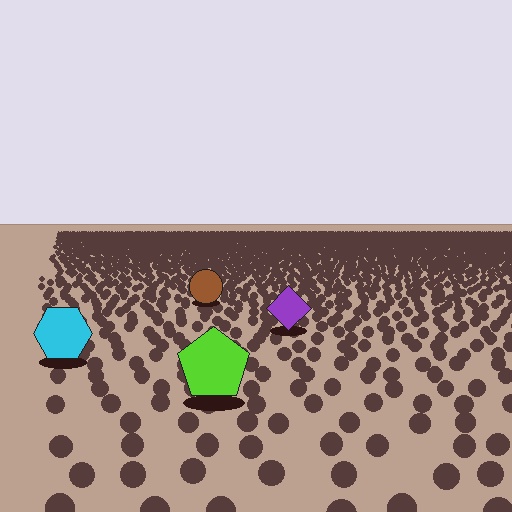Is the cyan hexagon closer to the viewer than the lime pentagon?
No. The lime pentagon is closer — you can tell from the texture gradient: the ground texture is coarser near it.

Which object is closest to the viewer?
The lime pentagon is closest. The texture marks near it are larger and more spread out.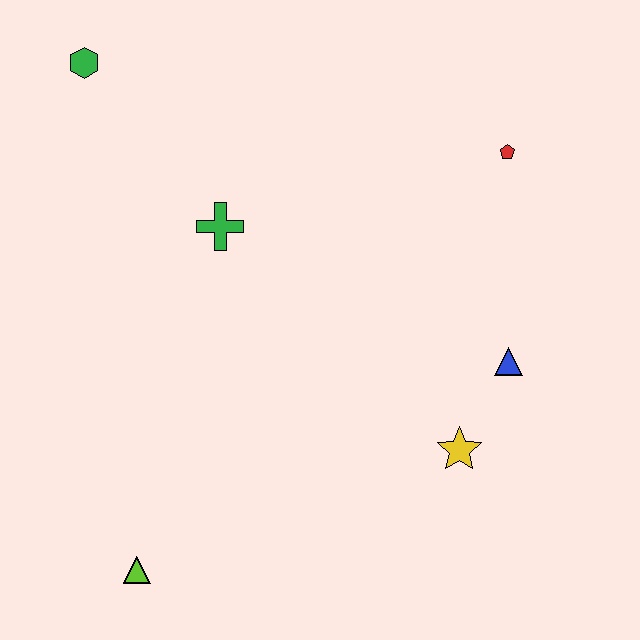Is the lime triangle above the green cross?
No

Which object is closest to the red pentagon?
The blue triangle is closest to the red pentagon.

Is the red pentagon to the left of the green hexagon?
No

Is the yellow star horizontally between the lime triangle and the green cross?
No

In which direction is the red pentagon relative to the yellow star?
The red pentagon is above the yellow star.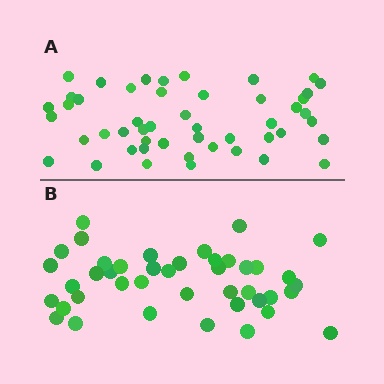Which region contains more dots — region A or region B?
Region A (the top region) has more dots.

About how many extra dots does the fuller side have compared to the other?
Region A has roughly 8 or so more dots than region B.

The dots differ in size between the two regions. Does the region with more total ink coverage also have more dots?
No. Region B has more total ink coverage because its dots are larger, but region A actually contains more individual dots. Total area can be misleading — the number of items is what matters here.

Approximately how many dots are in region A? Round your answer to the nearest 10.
About 50 dots. (The exact count is 49, which rounds to 50.)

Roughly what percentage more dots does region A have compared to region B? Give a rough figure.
About 15% more.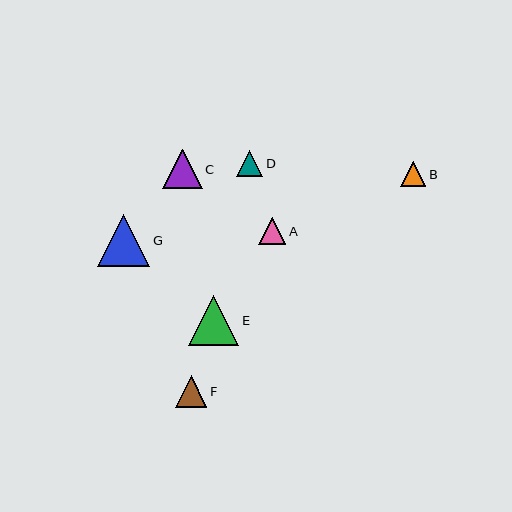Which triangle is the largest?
Triangle G is the largest with a size of approximately 52 pixels.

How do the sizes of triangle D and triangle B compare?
Triangle D and triangle B are approximately the same size.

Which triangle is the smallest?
Triangle B is the smallest with a size of approximately 25 pixels.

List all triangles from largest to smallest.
From largest to smallest: G, E, C, F, A, D, B.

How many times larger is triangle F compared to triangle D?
Triangle F is approximately 1.2 times the size of triangle D.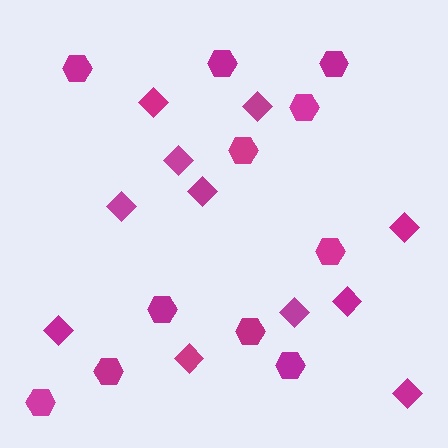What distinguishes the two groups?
There are 2 groups: one group of hexagons (11) and one group of diamonds (11).